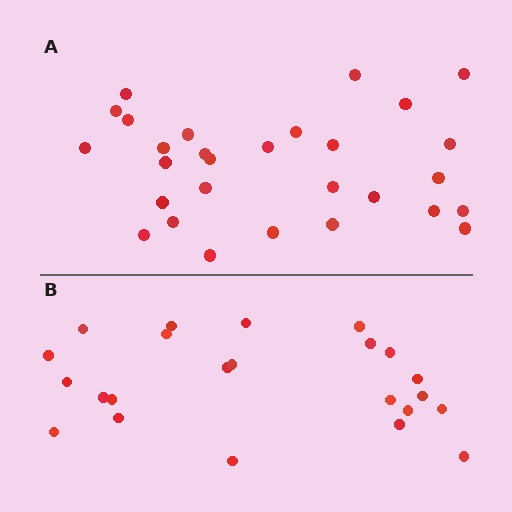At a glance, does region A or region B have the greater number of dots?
Region A (the top region) has more dots.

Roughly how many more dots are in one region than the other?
Region A has about 6 more dots than region B.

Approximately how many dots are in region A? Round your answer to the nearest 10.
About 30 dots. (The exact count is 29, which rounds to 30.)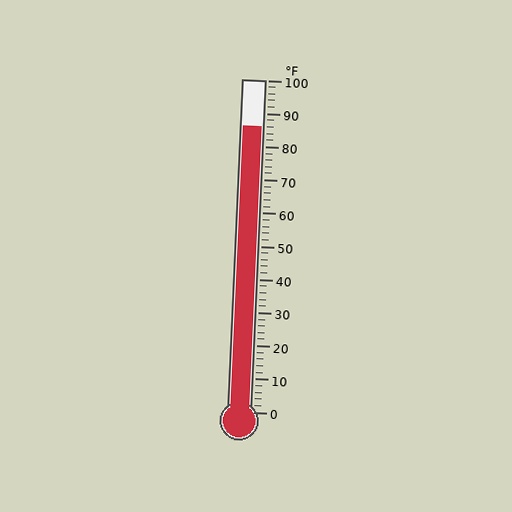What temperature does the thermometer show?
The thermometer shows approximately 86°F.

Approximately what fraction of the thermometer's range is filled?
The thermometer is filled to approximately 85% of its range.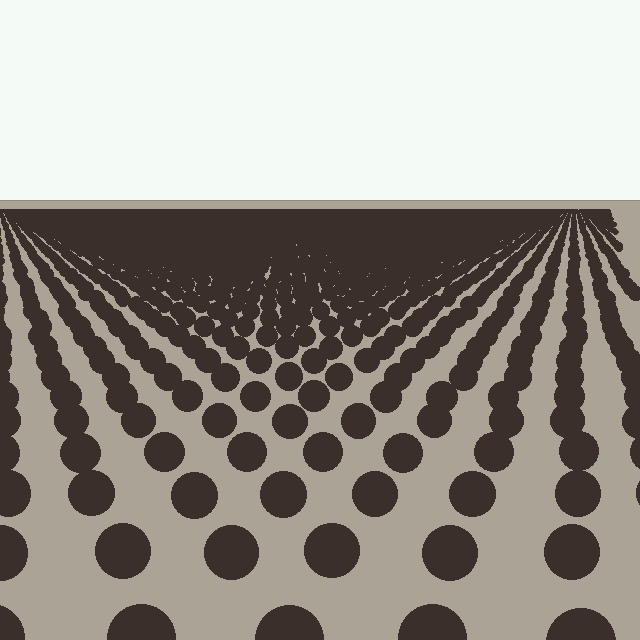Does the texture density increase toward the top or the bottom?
Density increases toward the top.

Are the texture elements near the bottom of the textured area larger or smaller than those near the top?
Larger. Near the bottom, elements are closer to the viewer and appear at a bigger on-screen size.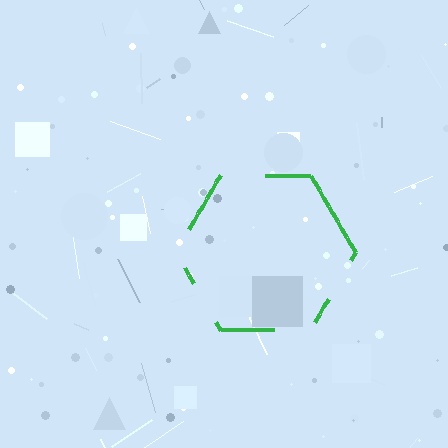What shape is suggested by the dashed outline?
The dashed outline suggests a hexagon.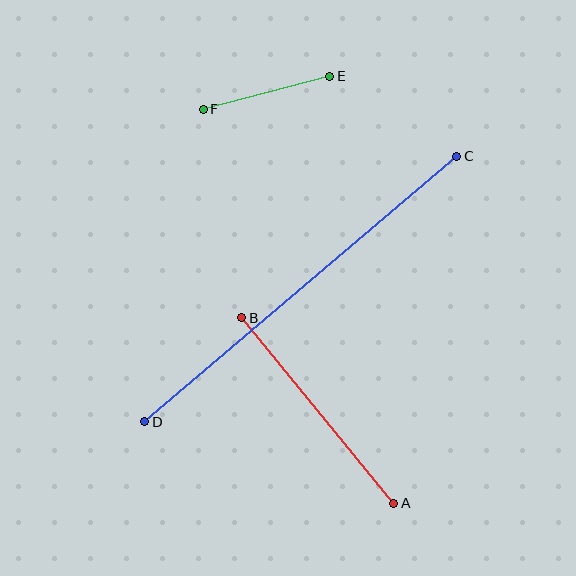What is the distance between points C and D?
The distance is approximately 409 pixels.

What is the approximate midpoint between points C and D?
The midpoint is at approximately (301, 289) pixels.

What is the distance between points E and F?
The distance is approximately 131 pixels.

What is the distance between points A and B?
The distance is approximately 240 pixels.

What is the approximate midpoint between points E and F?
The midpoint is at approximately (266, 93) pixels.